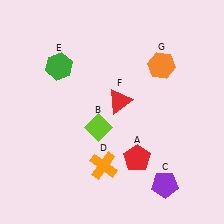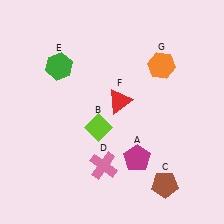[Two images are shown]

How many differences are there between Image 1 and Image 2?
There are 3 differences between the two images.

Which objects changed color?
A changed from red to magenta. C changed from purple to brown. D changed from orange to pink.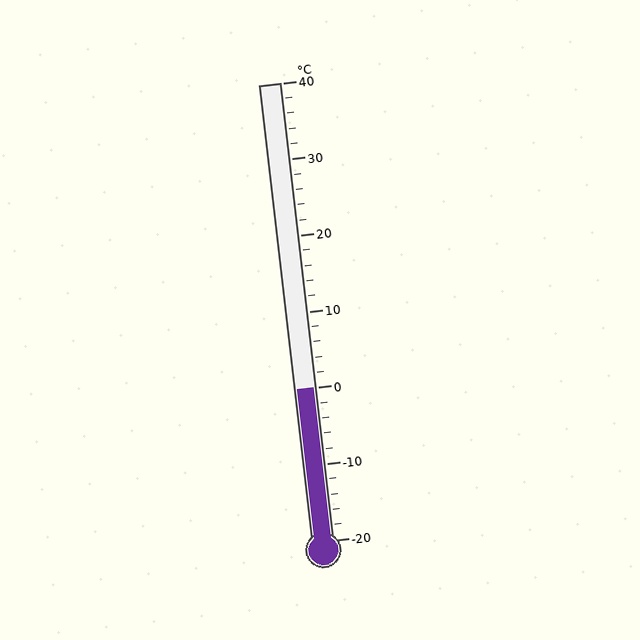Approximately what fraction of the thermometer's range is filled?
The thermometer is filled to approximately 35% of its range.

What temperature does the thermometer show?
The thermometer shows approximately 0°C.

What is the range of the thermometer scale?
The thermometer scale ranges from -20°C to 40°C.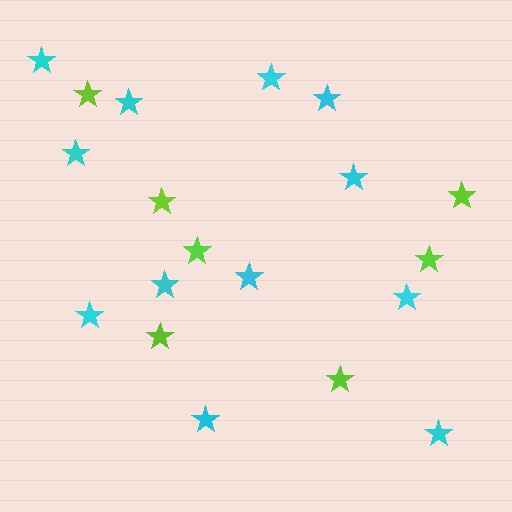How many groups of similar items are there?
There are 2 groups: one group of cyan stars (12) and one group of lime stars (7).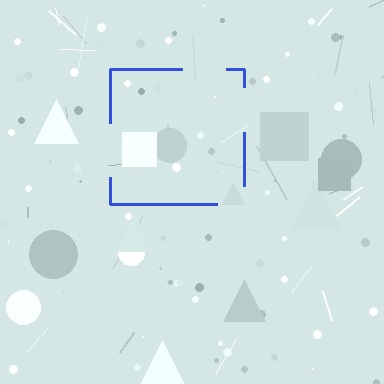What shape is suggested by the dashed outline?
The dashed outline suggests a square.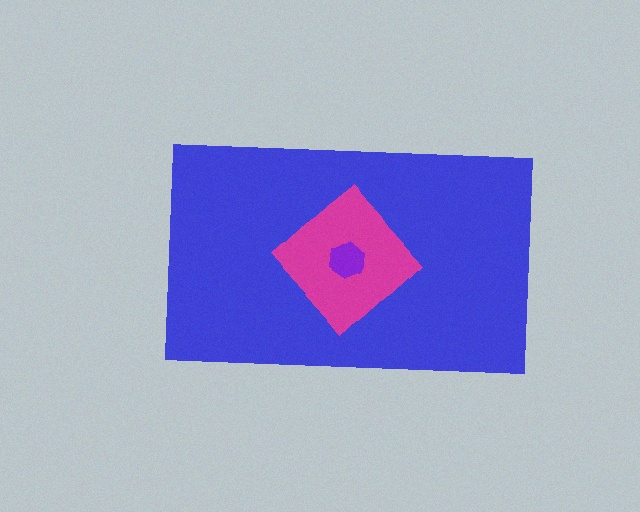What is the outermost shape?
The blue rectangle.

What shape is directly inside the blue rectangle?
The magenta diamond.